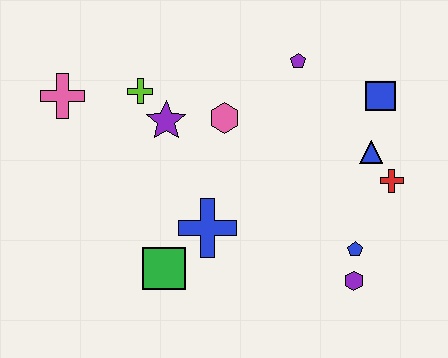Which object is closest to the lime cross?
The purple star is closest to the lime cross.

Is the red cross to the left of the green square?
No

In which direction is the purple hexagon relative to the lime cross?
The purple hexagon is to the right of the lime cross.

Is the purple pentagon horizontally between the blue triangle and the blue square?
No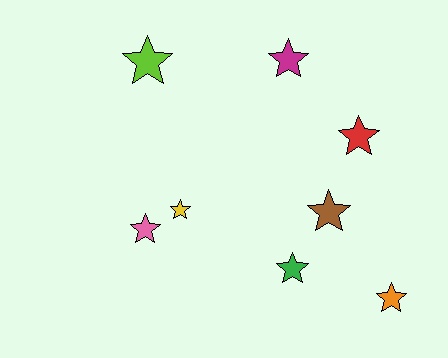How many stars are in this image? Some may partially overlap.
There are 8 stars.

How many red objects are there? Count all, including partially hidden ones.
There is 1 red object.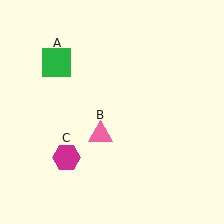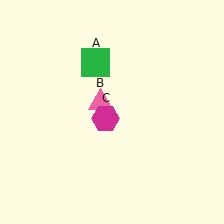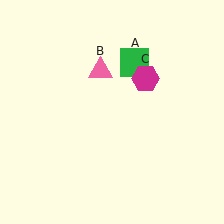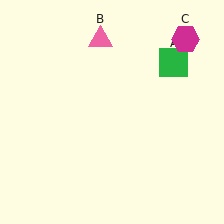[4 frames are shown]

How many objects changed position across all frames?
3 objects changed position: green square (object A), pink triangle (object B), magenta hexagon (object C).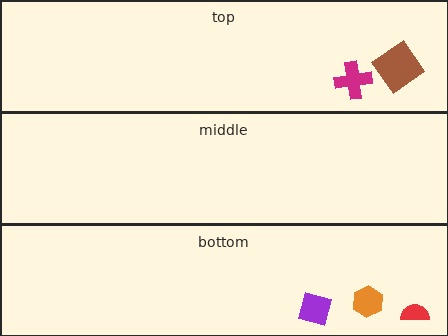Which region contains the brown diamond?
The top region.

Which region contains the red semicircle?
The bottom region.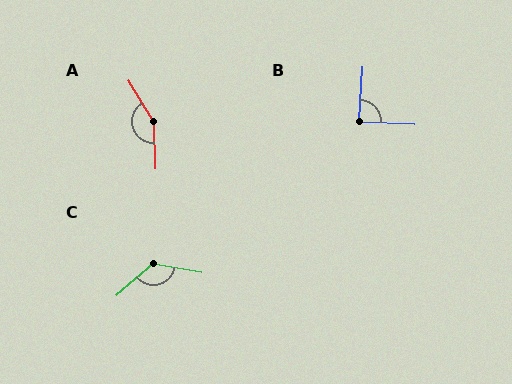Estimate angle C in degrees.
Approximately 129 degrees.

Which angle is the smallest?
B, at approximately 89 degrees.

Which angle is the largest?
A, at approximately 151 degrees.